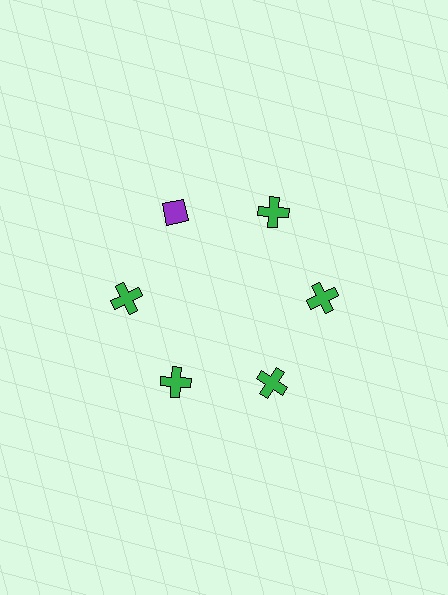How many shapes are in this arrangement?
There are 6 shapes arranged in a ring pattern.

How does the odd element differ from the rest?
It differs in both color (purple instead of green) and shape (diamond instead of cross).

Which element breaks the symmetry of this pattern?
The purple diamond at roughly the 11 o'clock position breaks the symmetry. All other shapes are green crosses.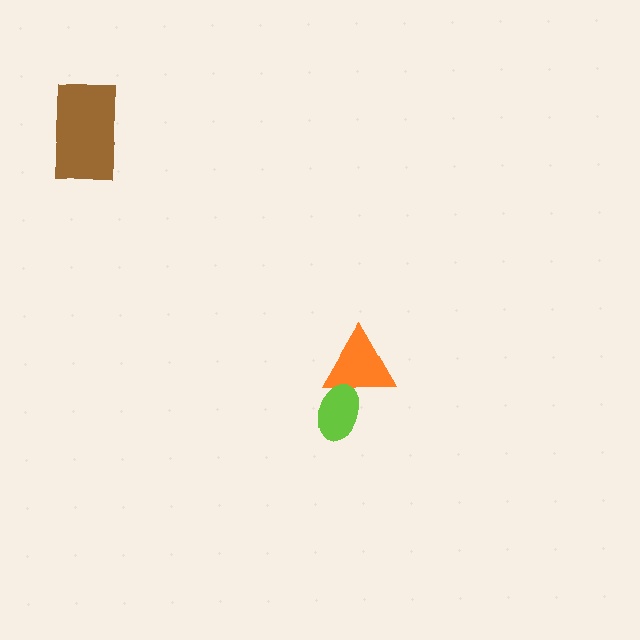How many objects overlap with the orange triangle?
1 object overlaps with the orange triangle.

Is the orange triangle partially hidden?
Yes, it is partially covered by another shape.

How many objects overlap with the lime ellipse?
1 object overlaps with the lime ellipse.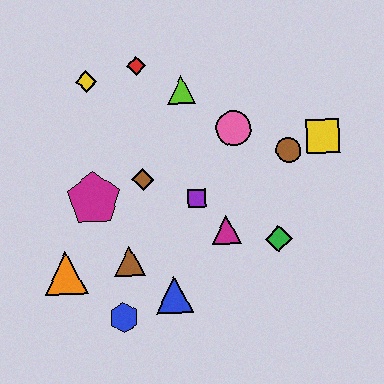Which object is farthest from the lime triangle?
The blue hexagon is farthest from the lime triangle.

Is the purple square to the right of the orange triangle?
Yes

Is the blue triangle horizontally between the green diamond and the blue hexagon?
Yes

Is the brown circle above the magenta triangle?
Yes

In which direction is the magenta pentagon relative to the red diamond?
The magenta pentagon is below the red diamond.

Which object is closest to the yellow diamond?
The red diamond is closest to the yellow diamond.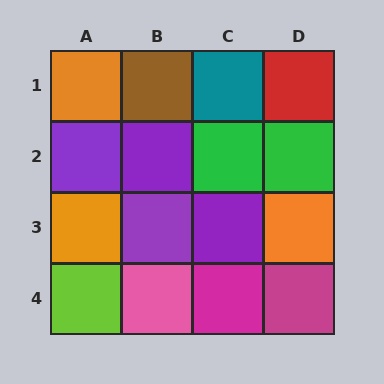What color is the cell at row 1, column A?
Orange.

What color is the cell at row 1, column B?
Brown.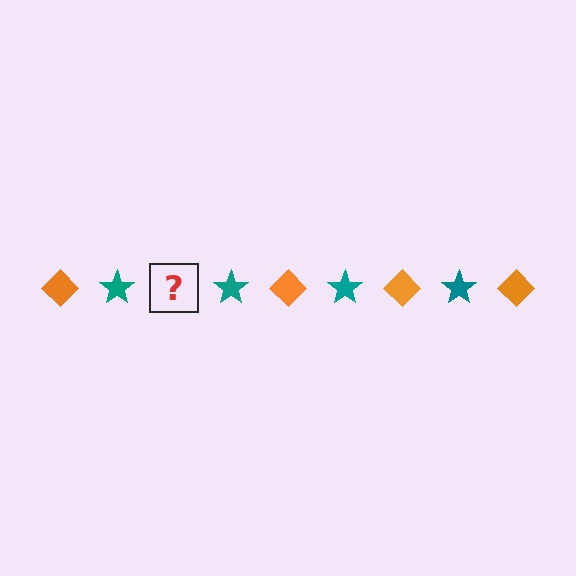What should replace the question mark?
The question mark should be replaced with an orange diamond.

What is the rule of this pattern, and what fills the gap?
The rule is that the pattern alternates between orange diamond and teal star. The gap should be filled with an orange diamond.